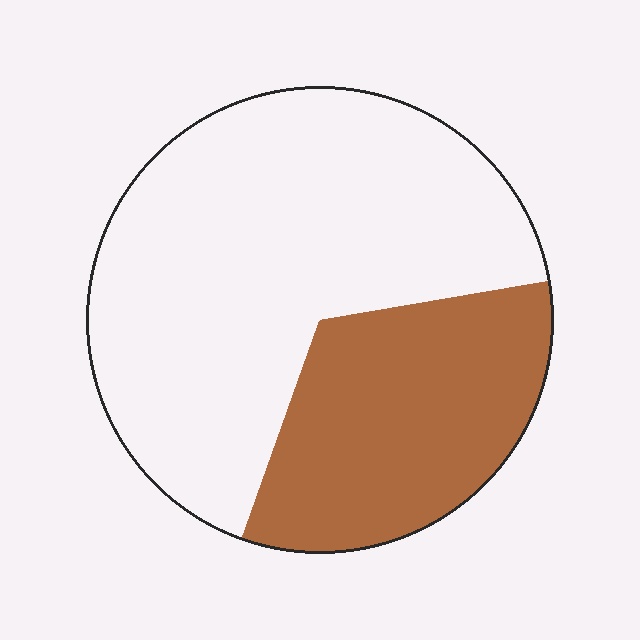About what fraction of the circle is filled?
About one third (1/3).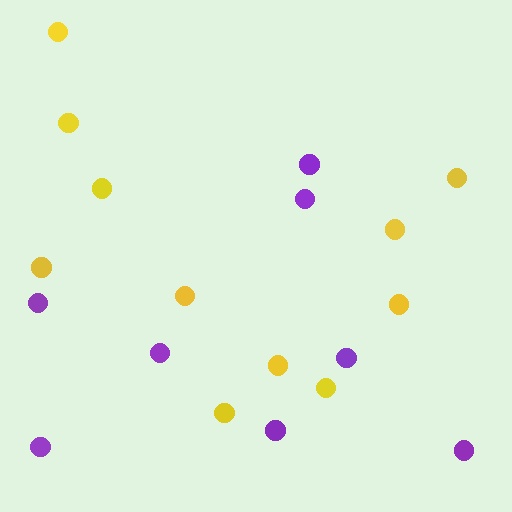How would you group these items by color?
There are 2 groups: one group of purple circles (8) and one group of yellow circles (11).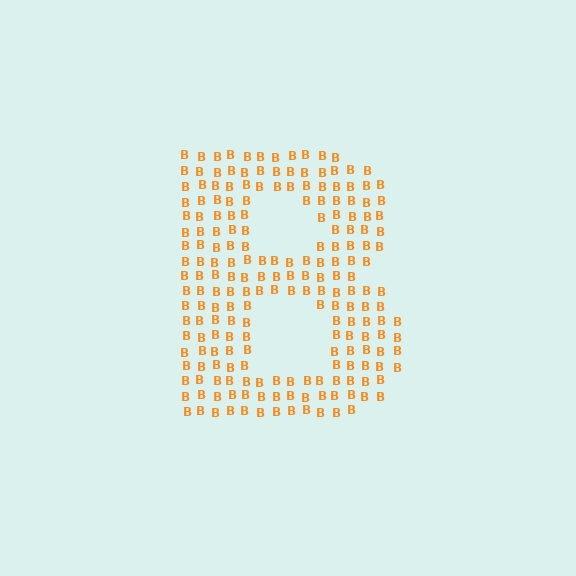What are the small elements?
The small elements are letter B's.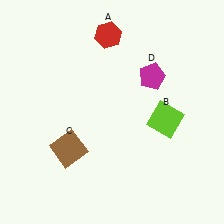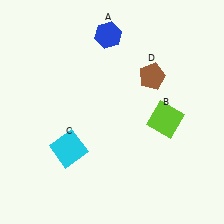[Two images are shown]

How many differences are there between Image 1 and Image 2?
There are 3 differences between the two images.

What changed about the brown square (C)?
In Image 1, C is brown. In Image 2, it changed to cyan.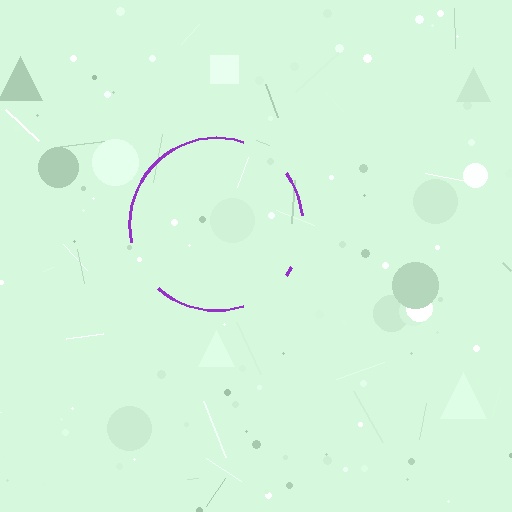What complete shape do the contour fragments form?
The contour fragments form a circle.